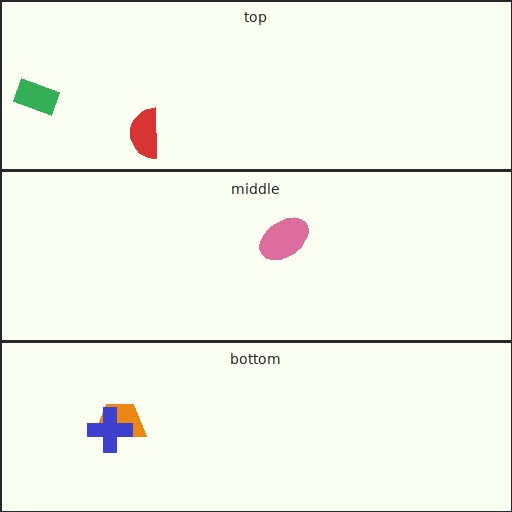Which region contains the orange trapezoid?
The bottom region.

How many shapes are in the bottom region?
2.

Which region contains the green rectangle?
The top region.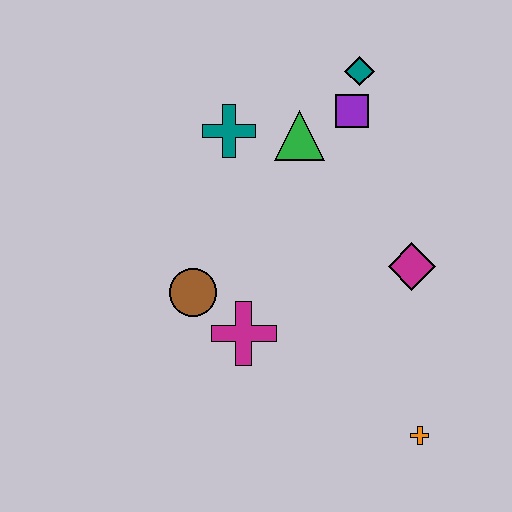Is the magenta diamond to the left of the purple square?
No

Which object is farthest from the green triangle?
The orange cross is farthest from the green triangle.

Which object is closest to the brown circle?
The magenta cross is closest to the brown circle.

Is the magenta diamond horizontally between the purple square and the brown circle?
No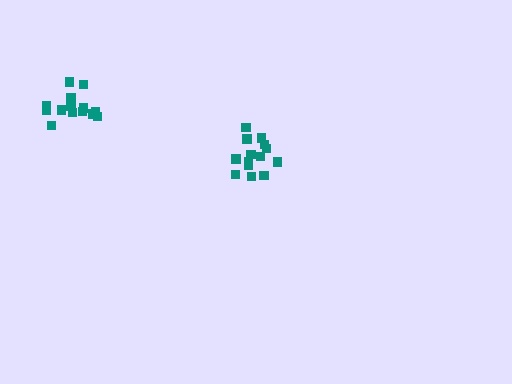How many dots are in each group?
Group 1: 15 dots, Group 2: 14 dots (29 total).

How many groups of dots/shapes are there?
There are 2 groups.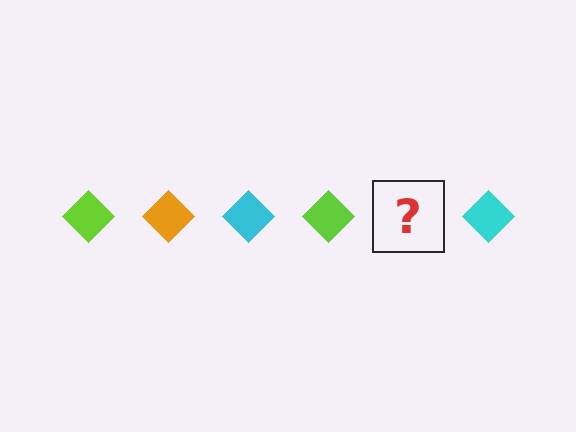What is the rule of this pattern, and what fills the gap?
The rule is that the pattern cycles through lime, orange, cyan diamonds. The gap should be filled with an orange diamond.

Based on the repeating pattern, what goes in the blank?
The blank should be an orange diamond.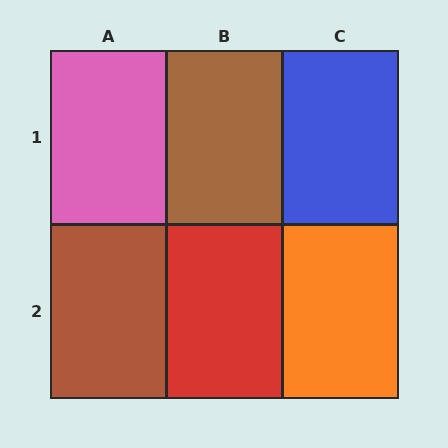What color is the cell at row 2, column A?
Brown.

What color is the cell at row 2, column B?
Red.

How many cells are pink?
1 cell is pink.